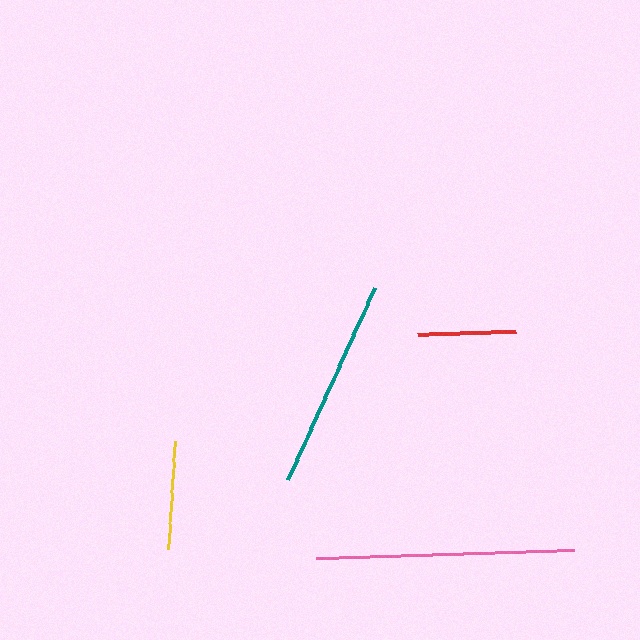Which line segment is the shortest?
The red line is the shortest at approximately 98 pixels.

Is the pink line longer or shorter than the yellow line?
The pink line is longer than the yellow line.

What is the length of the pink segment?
The pink segment is approximately 258 pixels long.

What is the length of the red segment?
The red segment is approximately 98 pixels long.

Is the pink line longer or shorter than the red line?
The pink line is longer than the red line.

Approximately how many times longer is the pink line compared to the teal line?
The pink line is approximately 1.2 times the length of the teal line.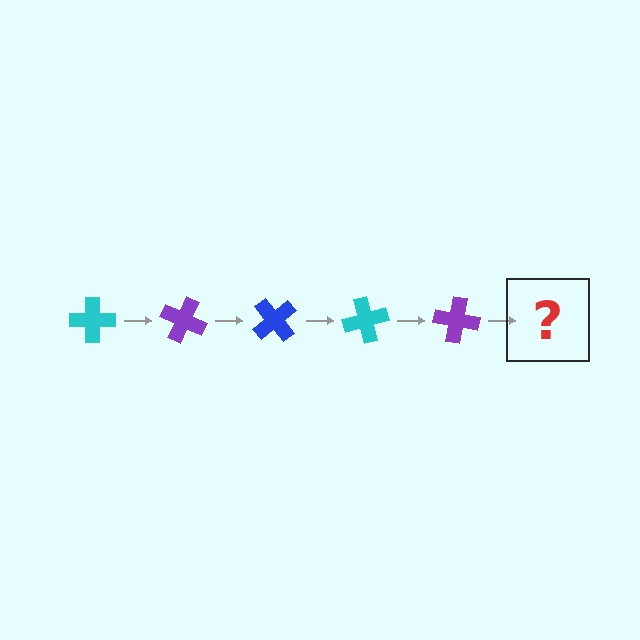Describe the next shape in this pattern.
It should be a blue cross, rotated 125 degrees from the start.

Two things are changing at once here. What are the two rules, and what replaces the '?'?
The two rules are that it rotates 25 degrees each step and the color cycles through cyan, purple, and blue. The '?' should be a blue cross, rotated 125 degrees from the start.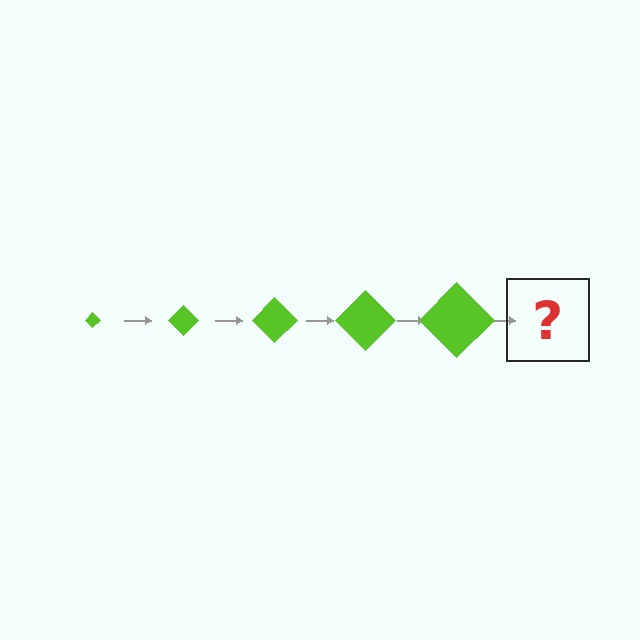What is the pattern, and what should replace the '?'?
The pattern is that the diamond gets progressively larger each step. The '?' should be a lime diamond, larger than the previous one.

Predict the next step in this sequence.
The next step is a lime diamond, larger than the previous one.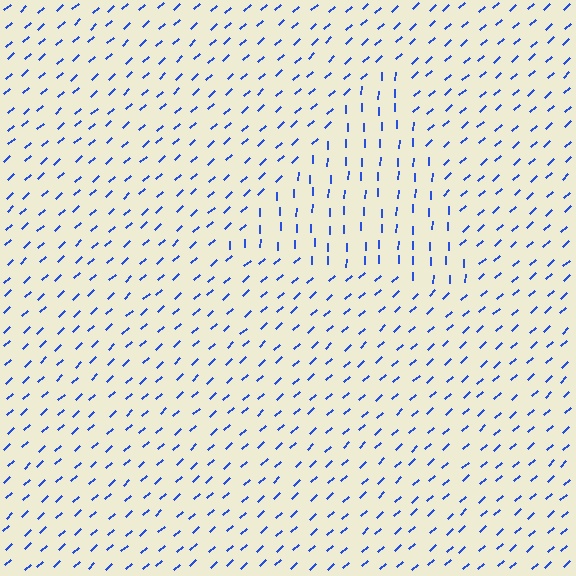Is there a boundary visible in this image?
Yes, there is a texture boundary formed by a change in line orientation.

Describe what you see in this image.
The image is filled with small blue line segments. A triangle region in the image has lines oriented differently from the surrounding lines, creating a visible texture boundary.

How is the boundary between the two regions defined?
The boundary is defined purely by a change in line orientation (approximately 45 degrees difference). All lines are the same color and thickness.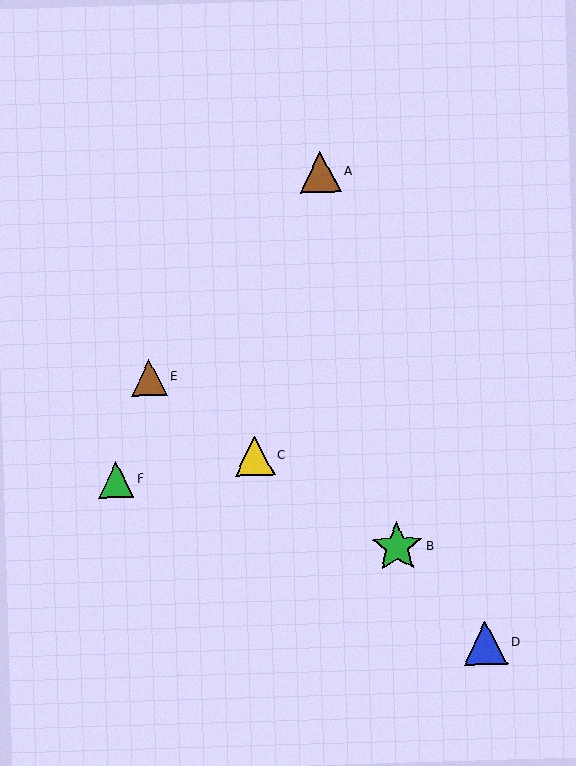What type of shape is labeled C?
Shape C is a yellow triangle.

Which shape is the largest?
The green star (labeled B) is the largest.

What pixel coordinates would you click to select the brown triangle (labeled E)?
Click at (149, 378) to select the brown triangle E.